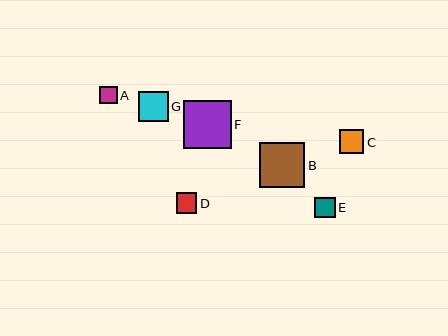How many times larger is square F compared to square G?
Square F is approximately 1.6 times the size of square G.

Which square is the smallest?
Square A is the smallest with a size of approximately 17 pixels.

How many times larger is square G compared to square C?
Square G is approximately 1.2 times the size of square C.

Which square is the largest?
Square F is the largest with a size of approximately 47 pixels.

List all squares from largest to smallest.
From largest to smallest: F, B, G, C, E, D, A.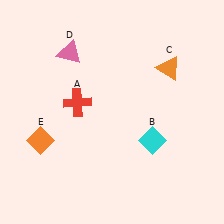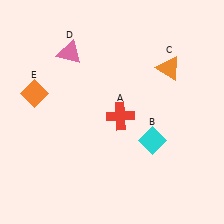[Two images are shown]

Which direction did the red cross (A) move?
The red cross (A) moved right.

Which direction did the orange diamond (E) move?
The orange diamond (E) moved up.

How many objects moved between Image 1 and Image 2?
2 objects moved between the two images.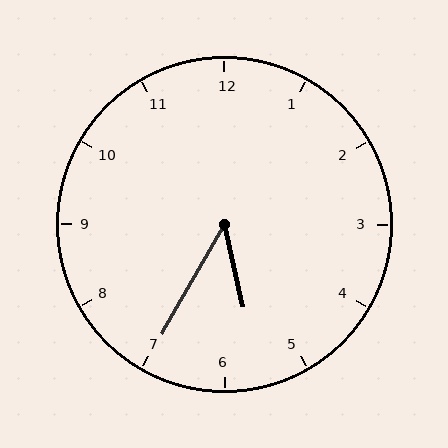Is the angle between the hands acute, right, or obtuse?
It is acute.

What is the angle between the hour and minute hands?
Approximately 42 degrees.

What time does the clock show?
5:35.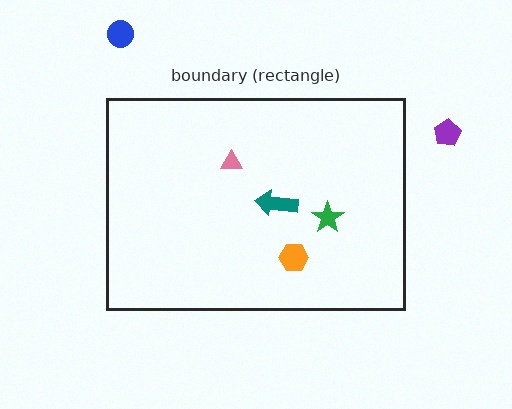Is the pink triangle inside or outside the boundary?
Inside.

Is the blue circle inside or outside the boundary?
Outside.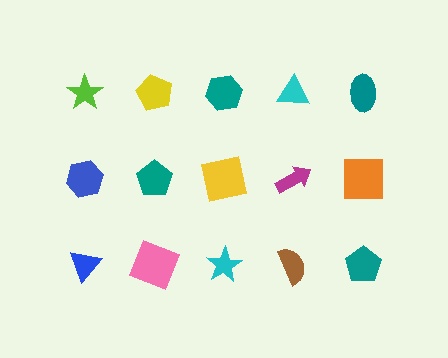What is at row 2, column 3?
A yellow square.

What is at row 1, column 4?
A cyan triangle.